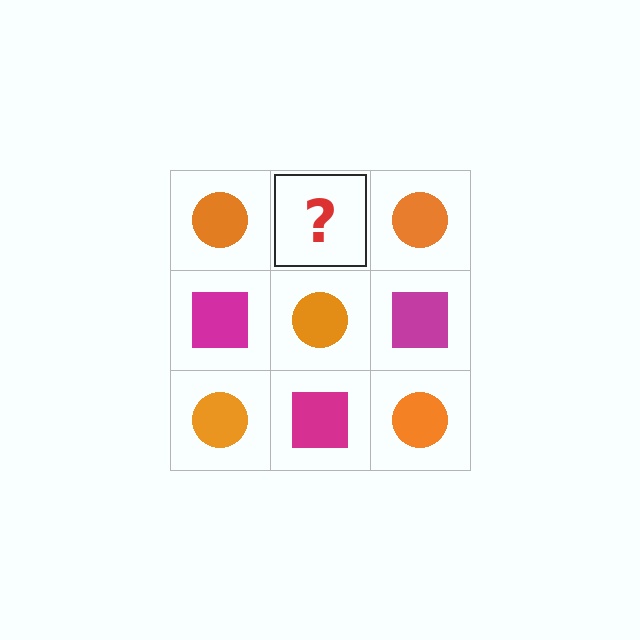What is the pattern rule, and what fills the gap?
The rule is that it alternates orange circle and magenta square in a checkerboard pattern. The gap should be filled with a magenta square.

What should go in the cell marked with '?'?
The missing cell should contain a magenta square.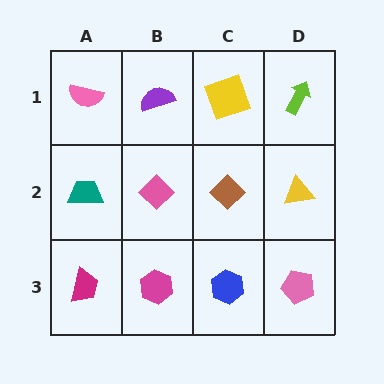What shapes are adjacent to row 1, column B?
A pink diamond (row 2, column B), a pink semicircle (row 1, column A), a yellow square (row 1, column C).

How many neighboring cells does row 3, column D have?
2.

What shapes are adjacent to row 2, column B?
A purple semicircle (row 1, column B), a magenta hexagon (row 3, column B), a teal trapezoid (row 2, column A), a brown diamond (row 2, column C).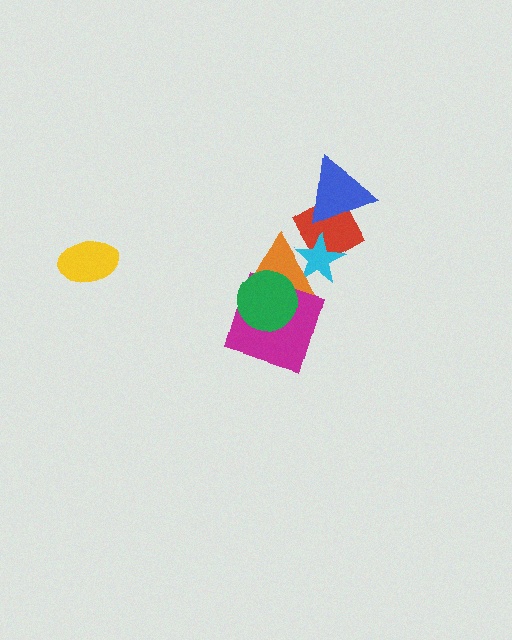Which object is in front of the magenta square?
The green circle is in front of the magenta square.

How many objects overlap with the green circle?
2 objects overlap with the green circle.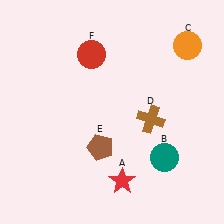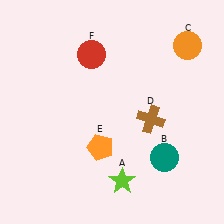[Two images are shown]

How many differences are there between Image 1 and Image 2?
There are 2 differences between the two images.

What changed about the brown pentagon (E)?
In Image 1, E is brown. In Image 2, it changed to orange.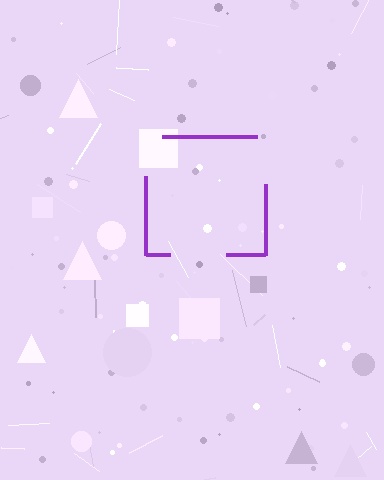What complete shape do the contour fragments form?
The contour fragments form a square.